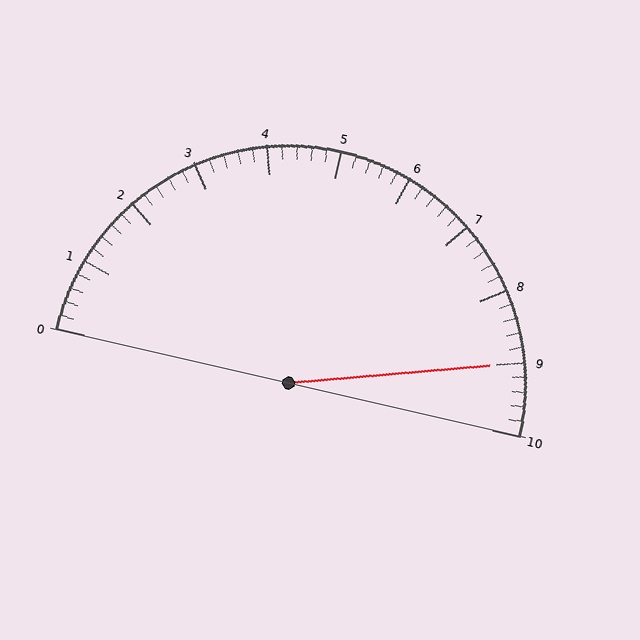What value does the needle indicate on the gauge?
The needle indicates approximately 9.0.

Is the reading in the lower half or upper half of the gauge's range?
The reading is in the upper half of the range (0 to 10).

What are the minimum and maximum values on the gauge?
The gauge ranges from 0 to 10.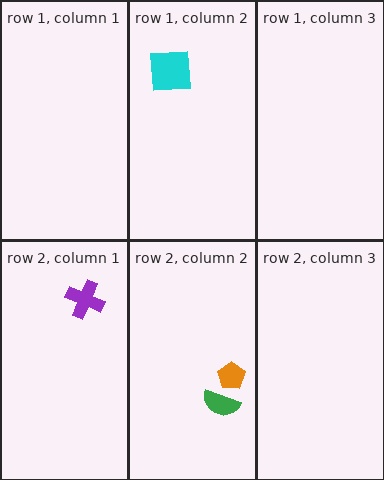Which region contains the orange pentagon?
The row 2, column 2 region.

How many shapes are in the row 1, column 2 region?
1.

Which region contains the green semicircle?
The row 2, column 2 region.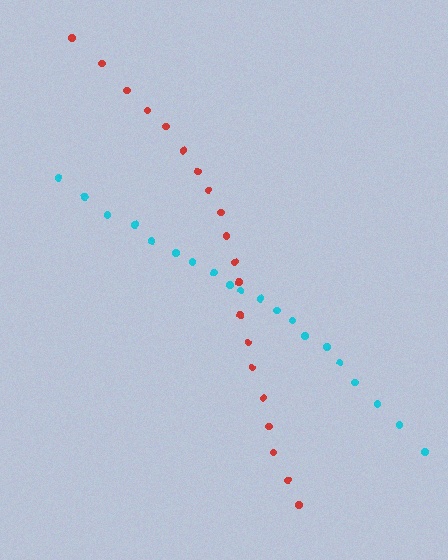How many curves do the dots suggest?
There are 2 distinct paths.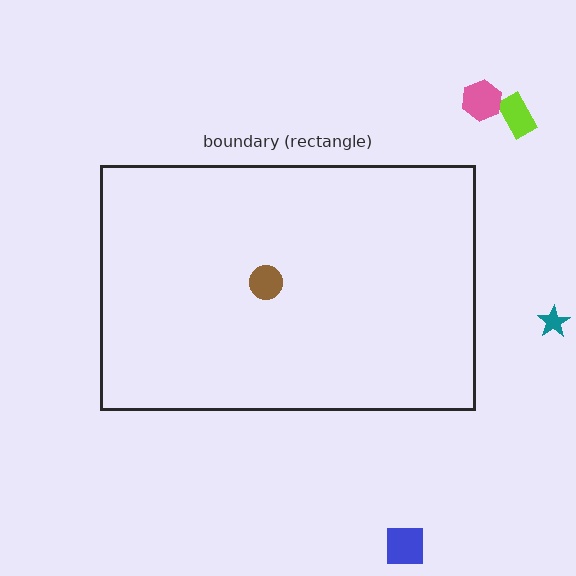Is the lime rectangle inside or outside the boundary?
Outside.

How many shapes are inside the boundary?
1 inside, 4 outside.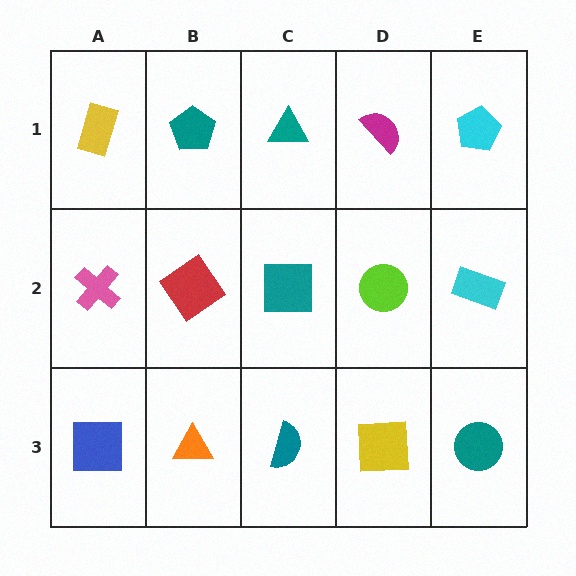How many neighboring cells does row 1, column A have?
2.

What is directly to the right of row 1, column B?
A teal triangle.